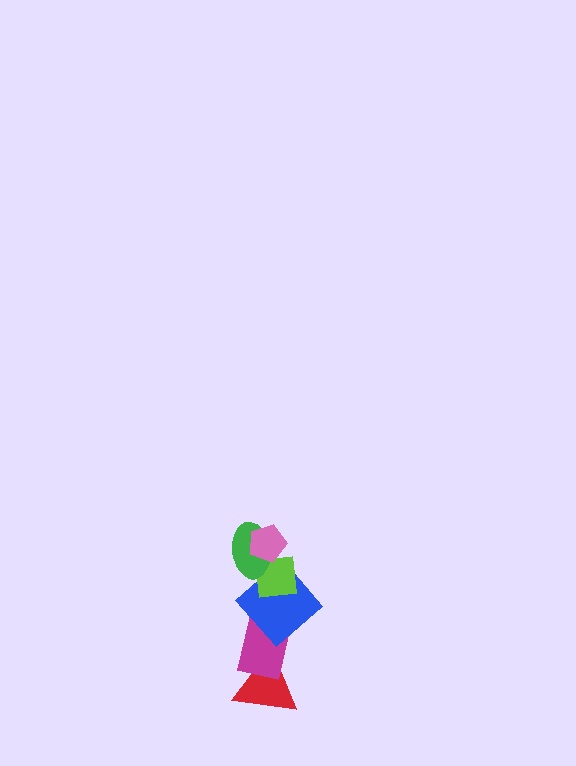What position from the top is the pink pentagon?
The pink pentagon is 1st from the top.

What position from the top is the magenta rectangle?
The magenta rectangle is 5th from the top.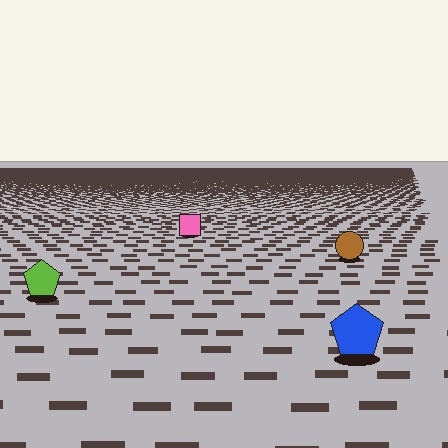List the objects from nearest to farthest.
From nearest to farthest: the blue pentagon, the lime pentagon, the brown circle, the pink square.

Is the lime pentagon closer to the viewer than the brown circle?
Yes. The lime pentagon is closer — you can tell from the texture gradient: the ground texture is coarser near it.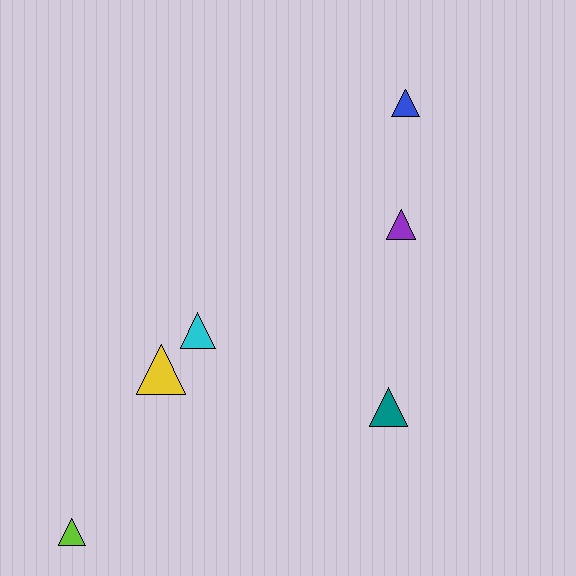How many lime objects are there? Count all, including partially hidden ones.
There is 1 lime object.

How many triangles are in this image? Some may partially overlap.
There are 6 triangles.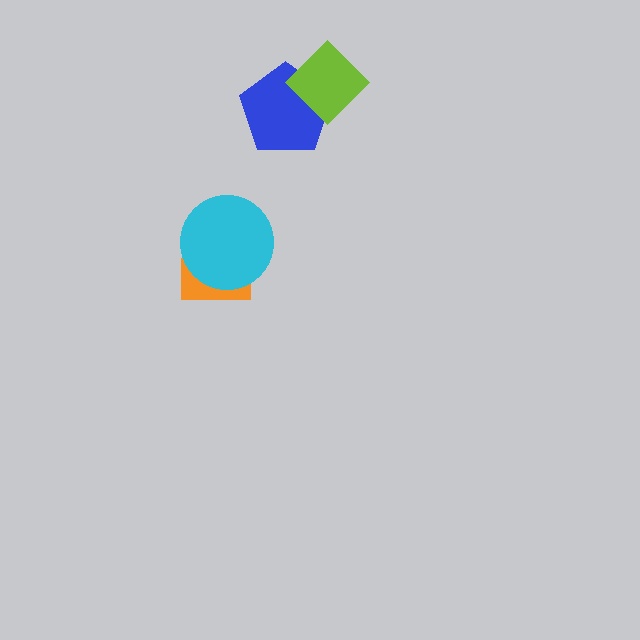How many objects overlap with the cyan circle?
1 object overlaps with the cyan circle.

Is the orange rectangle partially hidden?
Yes, it is partially covered by another shape.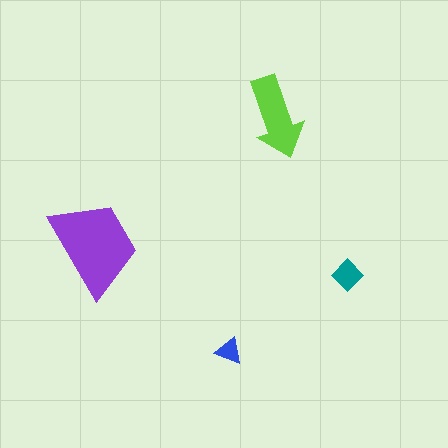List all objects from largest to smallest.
The purple trapezoid, the lime arrow, the teal diamond, the blue triangle.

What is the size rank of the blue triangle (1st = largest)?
4th.